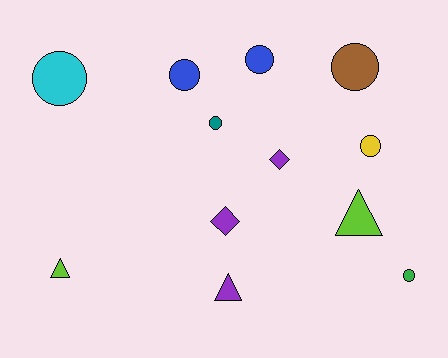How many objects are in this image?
There are 12 objects.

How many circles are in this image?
There are 7 circles.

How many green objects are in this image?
There is 1 green object.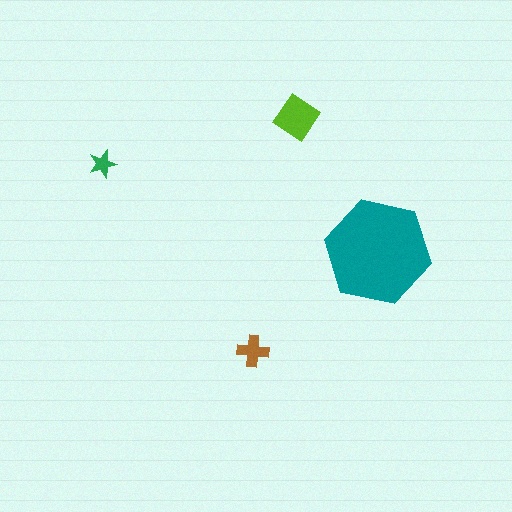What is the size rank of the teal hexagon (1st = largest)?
1st.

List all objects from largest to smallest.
The teal hexagon, the lime diamond, the brown cross, the green star.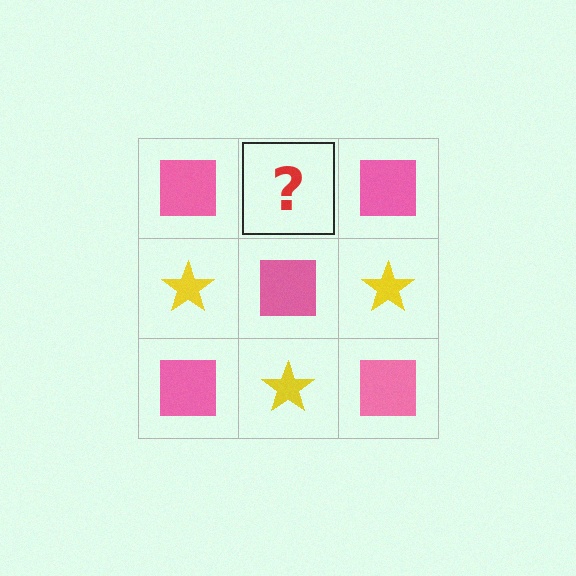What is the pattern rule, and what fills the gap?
The rule is that it alternates pink square and yellow star in a checkerboard pattern. The gap should be filled with a yellow star.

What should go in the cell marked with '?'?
The missing cell should contain a yellow star.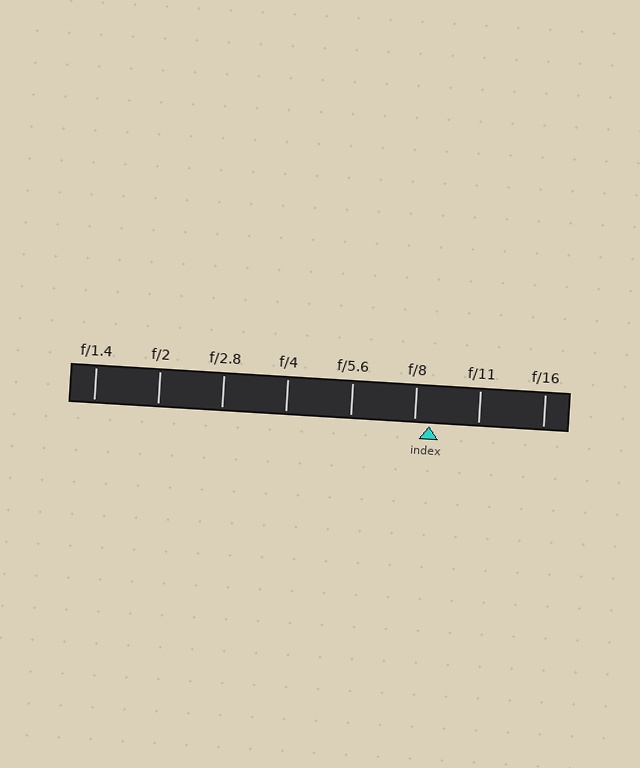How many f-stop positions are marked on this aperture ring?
There are 8 f-stop positions marked.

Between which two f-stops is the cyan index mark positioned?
The index mark is between f/8 and f/11.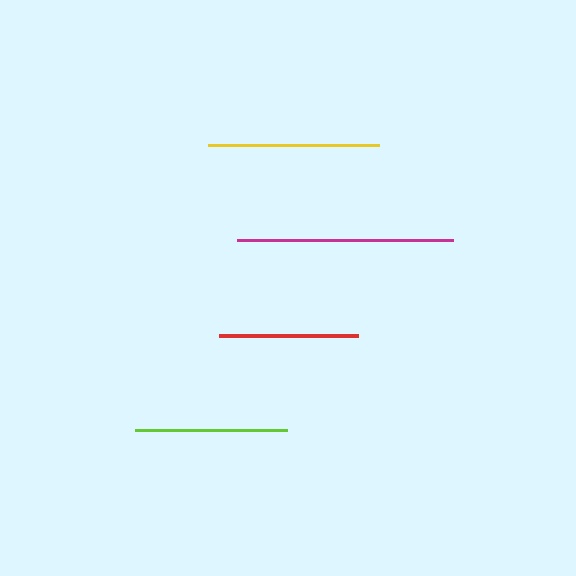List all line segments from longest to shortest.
From longest to shortest: magenta, yellow, lime, red.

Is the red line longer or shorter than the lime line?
The lime line is longer than the red line.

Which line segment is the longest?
The magenta line is the longest at approximately 215 pixels.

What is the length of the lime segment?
The lime segment is approximately 152 pixels long.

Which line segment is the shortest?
The red line is the shortest at approximately 139 pixels.